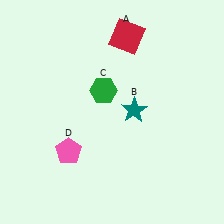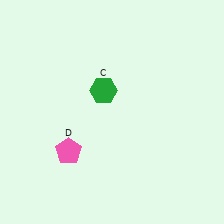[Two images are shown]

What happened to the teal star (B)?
The teal star (B) was removed in Image 2. It was in the top-right area of Image 1.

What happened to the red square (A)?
The red square (A) was removed in Image 2. It was in the top-right area of Image 1.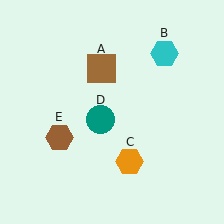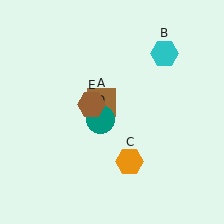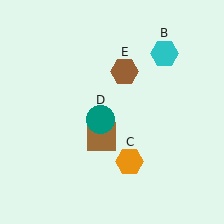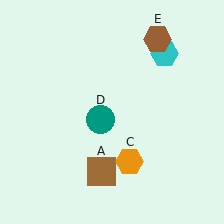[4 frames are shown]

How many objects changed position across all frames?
2 objects changed position: brown square (object A), brown hexagon (object E).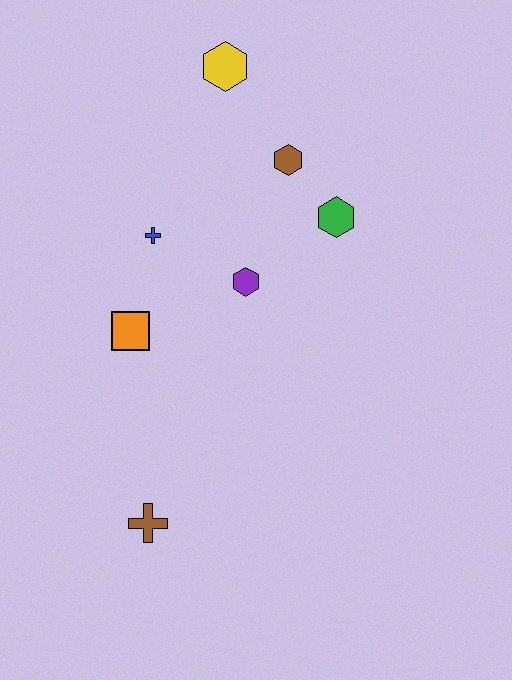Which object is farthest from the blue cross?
The brown cross is farthest from the blue cross.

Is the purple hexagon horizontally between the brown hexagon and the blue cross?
Yes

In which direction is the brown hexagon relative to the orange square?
The brown hexagon is above the orange square.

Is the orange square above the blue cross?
No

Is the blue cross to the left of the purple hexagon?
Yes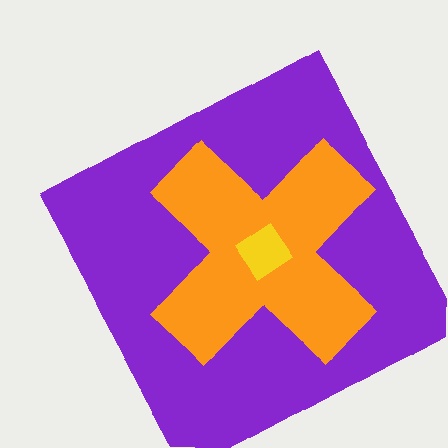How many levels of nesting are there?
3.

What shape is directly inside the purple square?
The orange cross.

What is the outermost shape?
The purple square.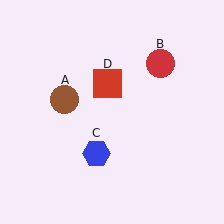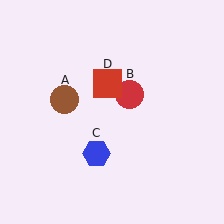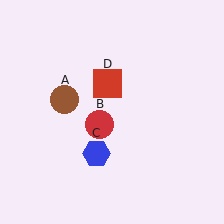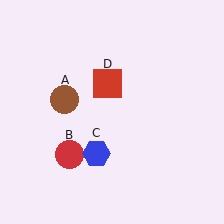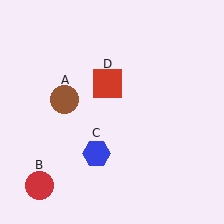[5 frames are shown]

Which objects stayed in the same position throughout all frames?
Brown circle (object A) and blue hexagon (object C) and red square (object D) remained stationary.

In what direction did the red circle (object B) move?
The red circle (object B) moved down and to the left.